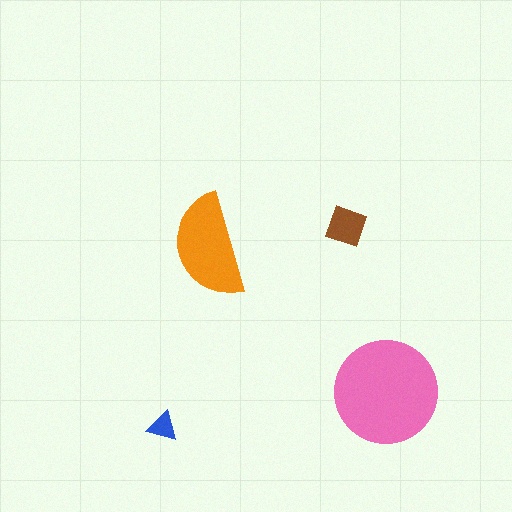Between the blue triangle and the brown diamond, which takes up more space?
The brown diamond.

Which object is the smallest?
The blue triangle.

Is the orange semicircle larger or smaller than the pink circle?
Smaller.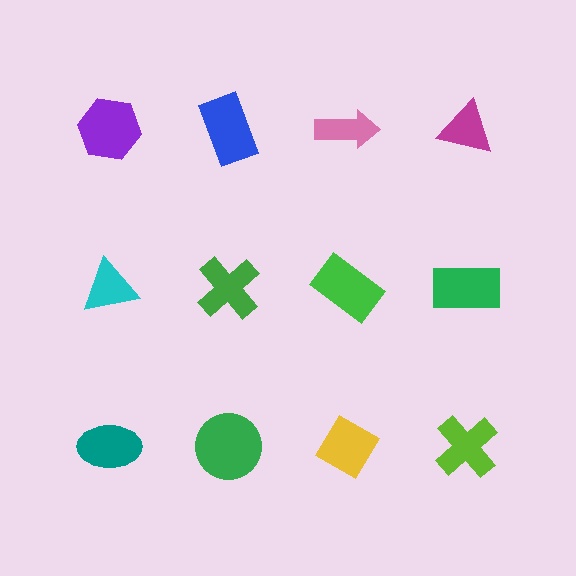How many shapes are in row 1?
4 shapes.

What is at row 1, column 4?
A magenta triangle.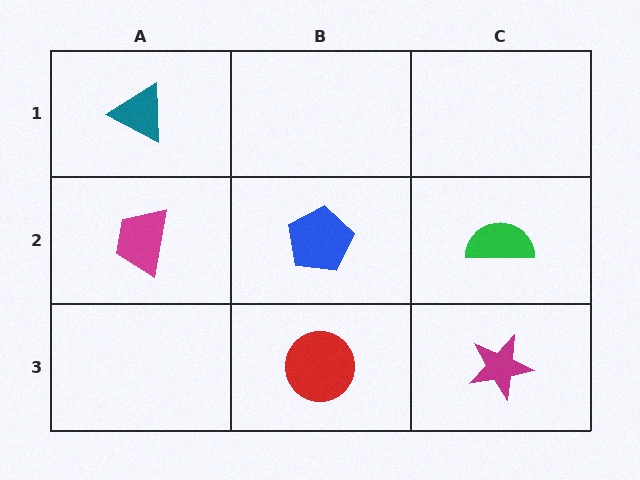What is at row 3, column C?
A magenta star.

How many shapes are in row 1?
1 shape.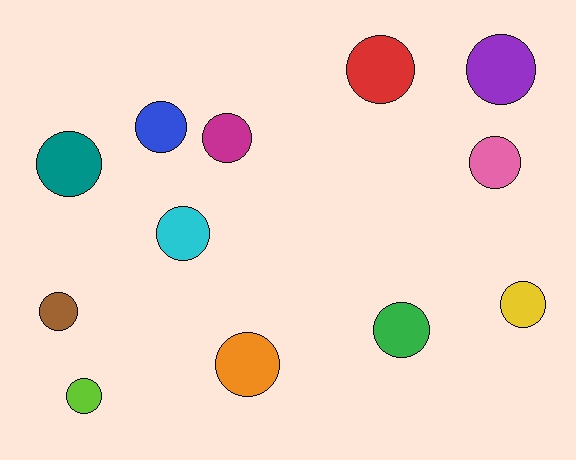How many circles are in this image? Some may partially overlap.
There are 12 circles.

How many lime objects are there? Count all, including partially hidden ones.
There is 1 lime object.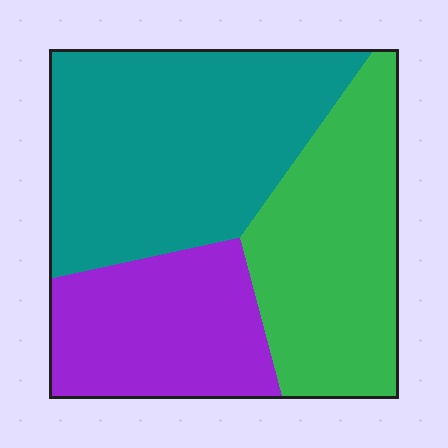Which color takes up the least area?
Purple, at roughly 25%.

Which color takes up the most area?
Teal, at roughly 45%.